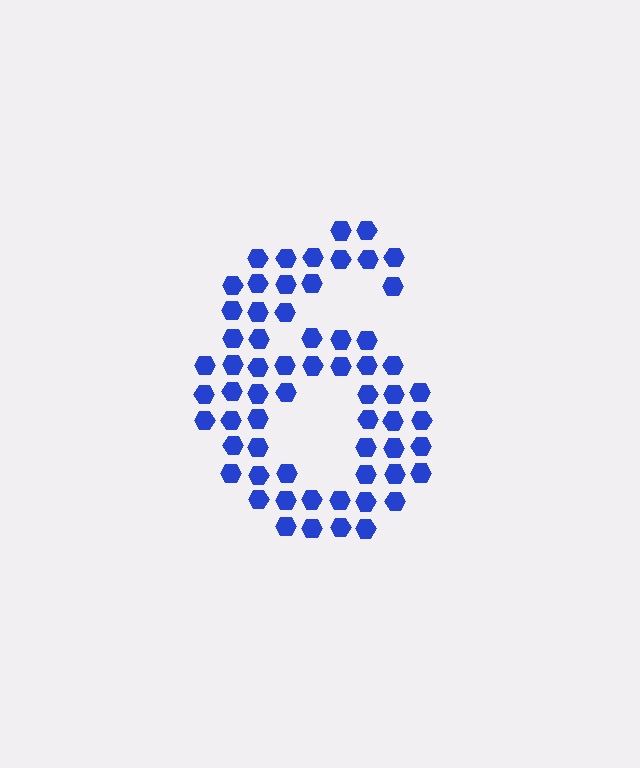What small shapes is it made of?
It is made of small hexagons.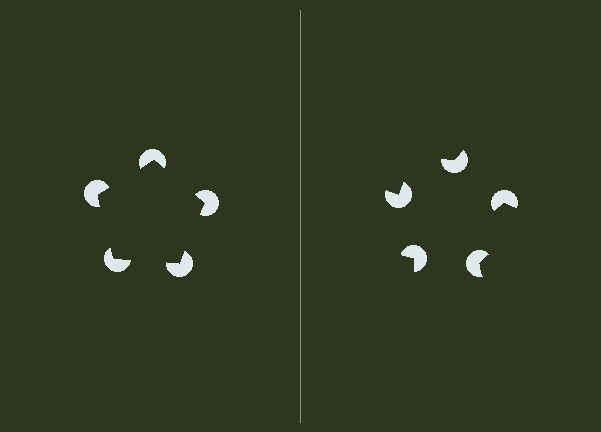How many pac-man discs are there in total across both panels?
10 — 5 on each side.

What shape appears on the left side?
An illusory pentagon.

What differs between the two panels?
The pac-man discs are positioned identically on both sides; only the wedge orientations differ. On the left they align to a pentagon; on the right they are misaligned.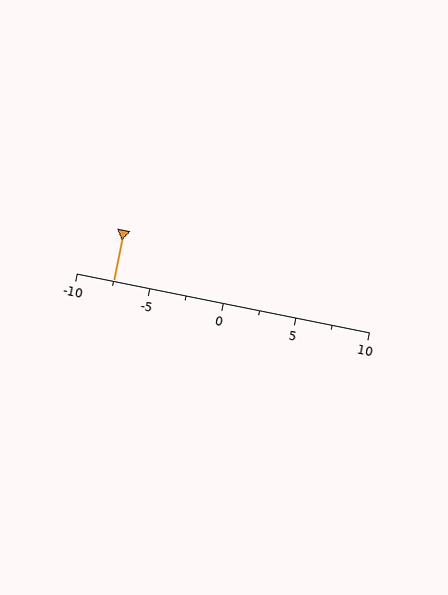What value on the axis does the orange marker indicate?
The marker indicates approximately -7.5.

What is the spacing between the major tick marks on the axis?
The major ticks are spaced 5 apart.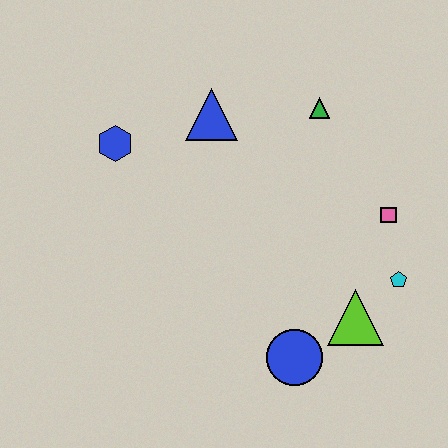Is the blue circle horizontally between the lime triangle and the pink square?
No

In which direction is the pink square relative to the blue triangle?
The pink square is to the right of the blue triangle.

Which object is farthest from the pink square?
The blue hexagon is farthest from the pink square.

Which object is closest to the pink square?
The cyan pentagon is closest to the pink square.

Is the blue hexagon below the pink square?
No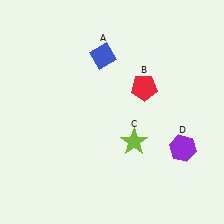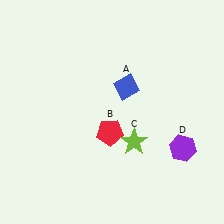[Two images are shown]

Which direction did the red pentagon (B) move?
The red pentagon (B) moved down.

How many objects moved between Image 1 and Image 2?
2 objects moved between the two images.